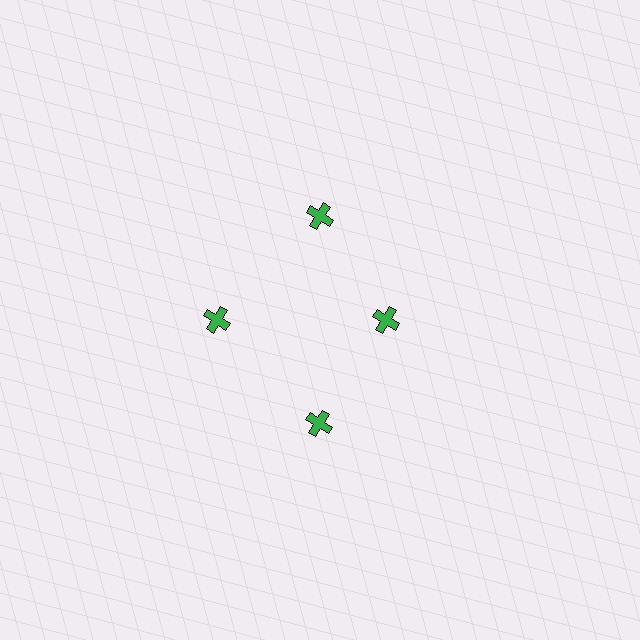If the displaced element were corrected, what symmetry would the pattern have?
It would have 4-fold rotational symmetry — the pattern would map onto itself every 90 degrees.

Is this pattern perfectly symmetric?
No. The 4 green crosses are arranged in a ring, but one element near the 3 o'clock position is pulled inward toward the center, breaking the 4-fold rotational symmetry.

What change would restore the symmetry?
The symmetry would be restored by moving it outward, back onto the ring so that all 4 crosses sit at equal angles and equal distance from the center.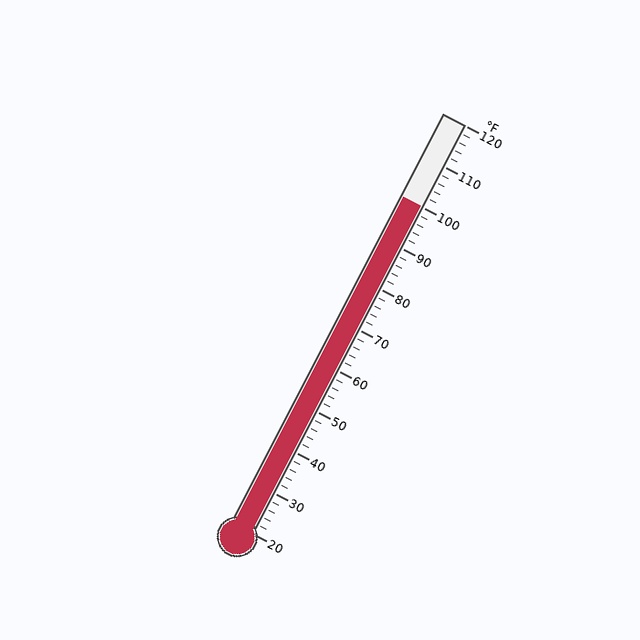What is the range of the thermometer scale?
The thermometer scale ranges from 20°F to 120°F.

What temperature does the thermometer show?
The thermometer shows approximately 100°F.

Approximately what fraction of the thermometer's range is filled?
The thermometer is filled to approximately 80% of its range.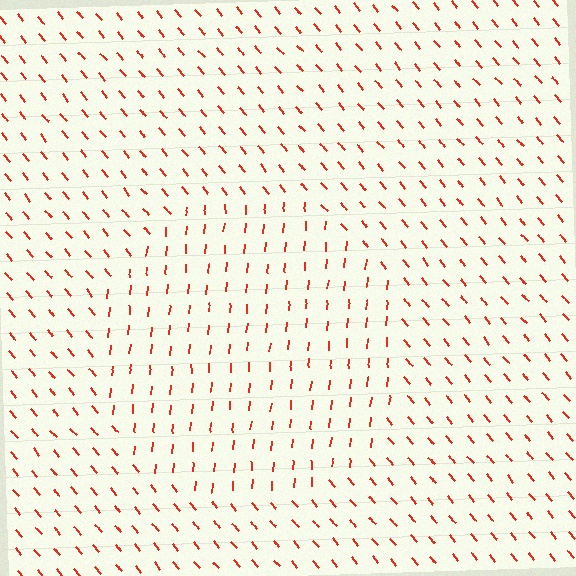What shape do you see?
I see a circle.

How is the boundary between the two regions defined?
The boundary is defined purely by a change in line orientation (approximately 45 degrees difference). All lines are the same color and thickness.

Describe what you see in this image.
The image is filled with small red line segments. A circle region in the image has lines oriented differently from the surrounding lines, creating a visible texture boundary.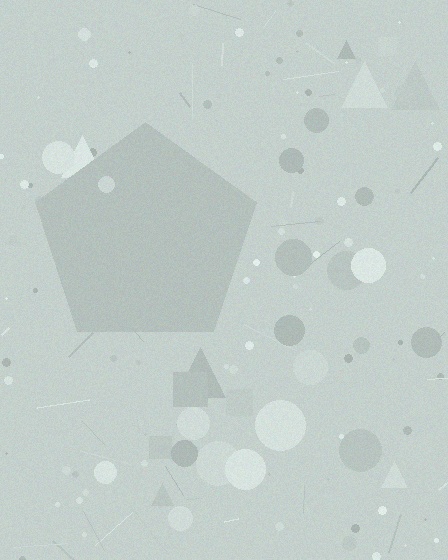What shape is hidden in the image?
A pentagon is hidden in the image.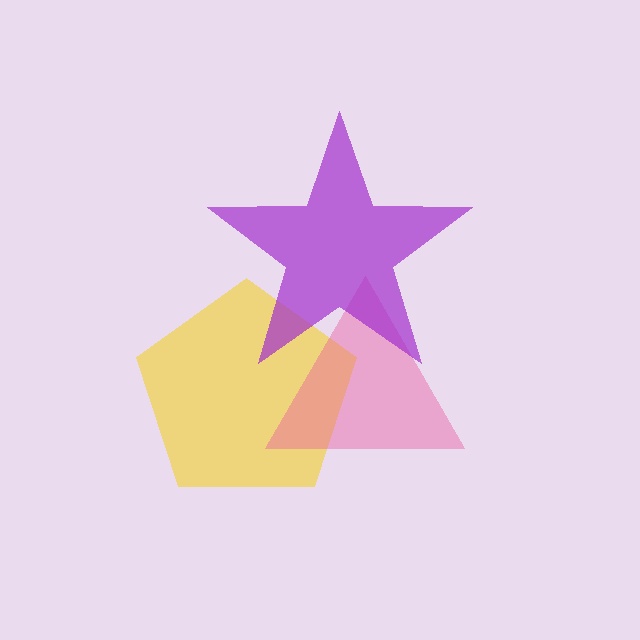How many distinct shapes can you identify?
There are 3 distinct shapes: a yellow pentagon, a pink triangle, a purple star.